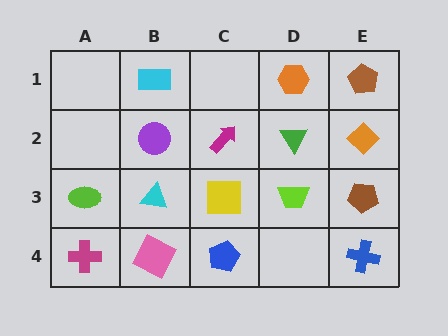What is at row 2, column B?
A purple circle.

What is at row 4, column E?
A blue cross.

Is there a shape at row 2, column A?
No, that cell is empty.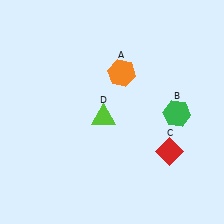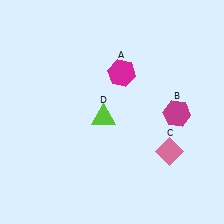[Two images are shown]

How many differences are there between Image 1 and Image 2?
There are 3 differences between the two images.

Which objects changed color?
A changed from orange to magenta. B changed from green to magenta. C changed from red to pink.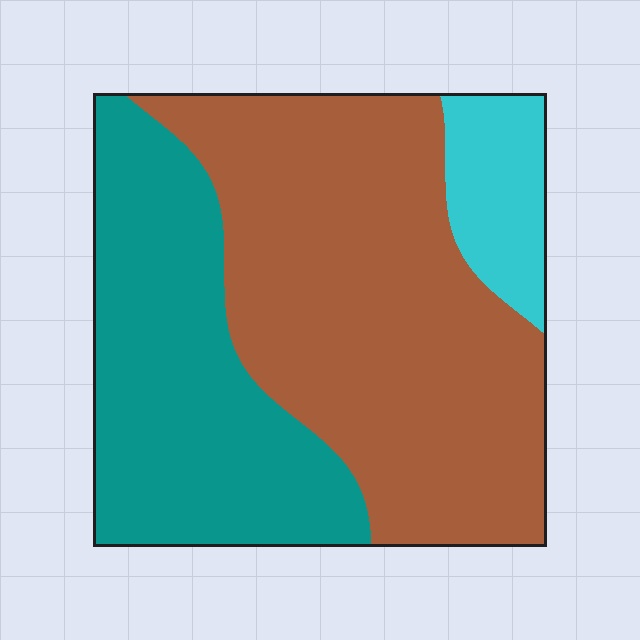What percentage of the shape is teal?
Teal covers around 35% of the shape.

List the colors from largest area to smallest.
From largest to smallest: brown, teal, cyan.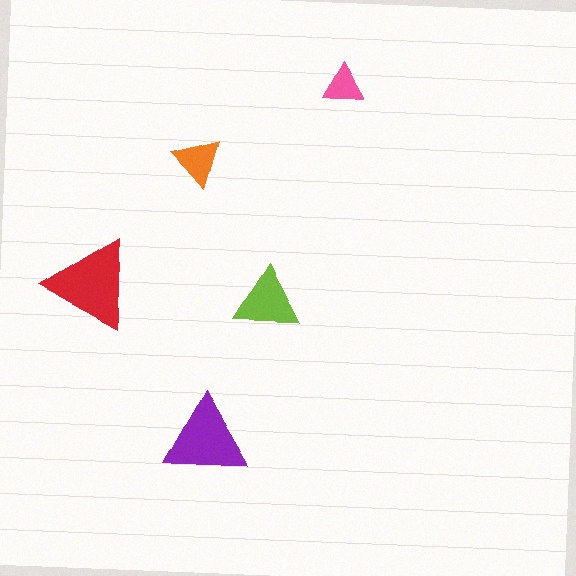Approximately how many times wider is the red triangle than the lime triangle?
About 1.5 times wider.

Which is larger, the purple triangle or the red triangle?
The red one.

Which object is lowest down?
The purple triangle is bottommost.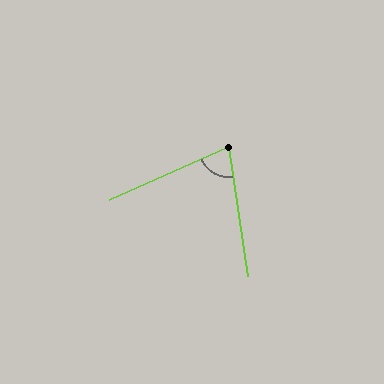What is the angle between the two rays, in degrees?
Approximately 74 degrees.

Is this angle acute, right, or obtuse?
It is acute.